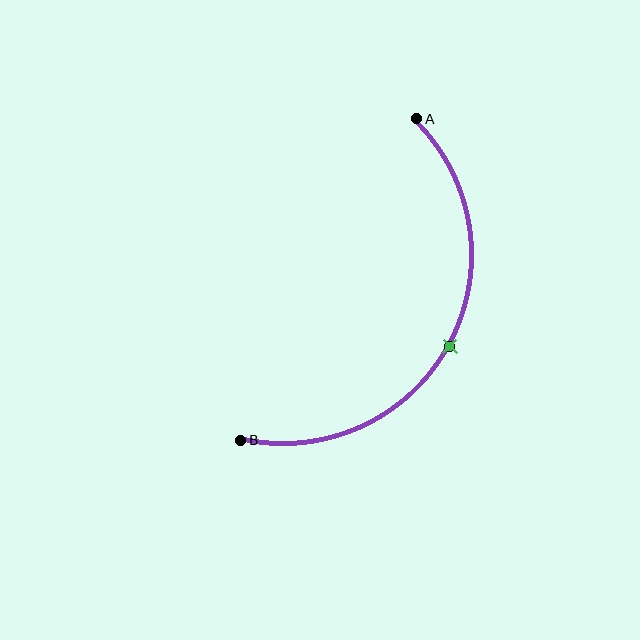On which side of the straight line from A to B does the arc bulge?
The arc bulges to the right of the straight line connecting A and B.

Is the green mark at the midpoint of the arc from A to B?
Yes. The green mark lies on the arc at equal arc-length from both A and B — it is the arc midpoint.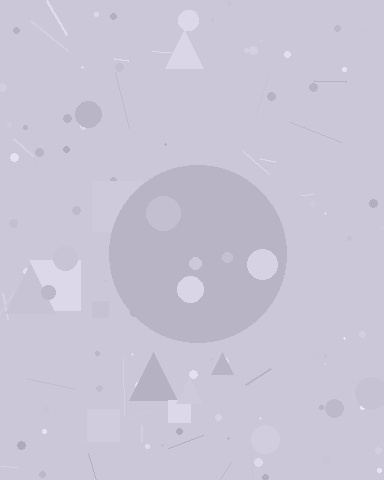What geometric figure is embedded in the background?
A circle is embedded in the background.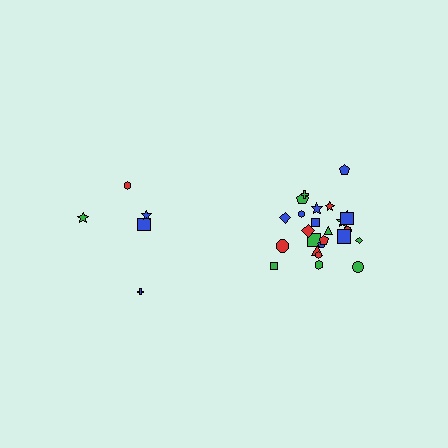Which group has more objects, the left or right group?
The right group.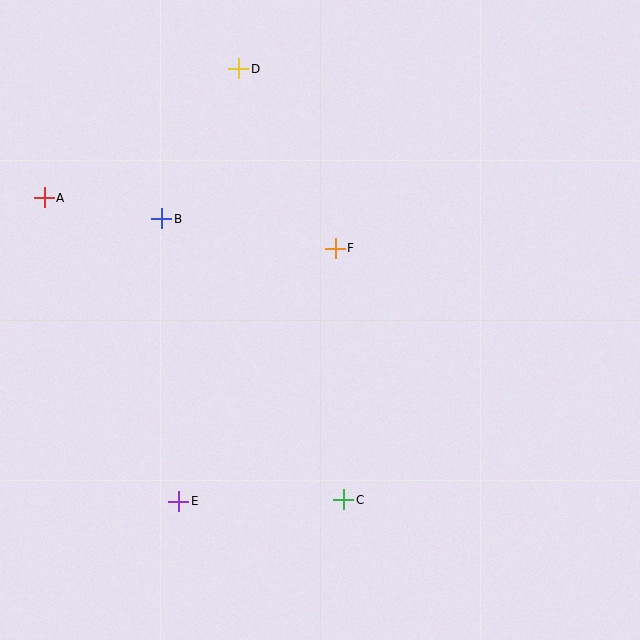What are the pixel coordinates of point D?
Point D is at (239, 69).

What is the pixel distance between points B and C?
The distance between B and C is 335 pixels.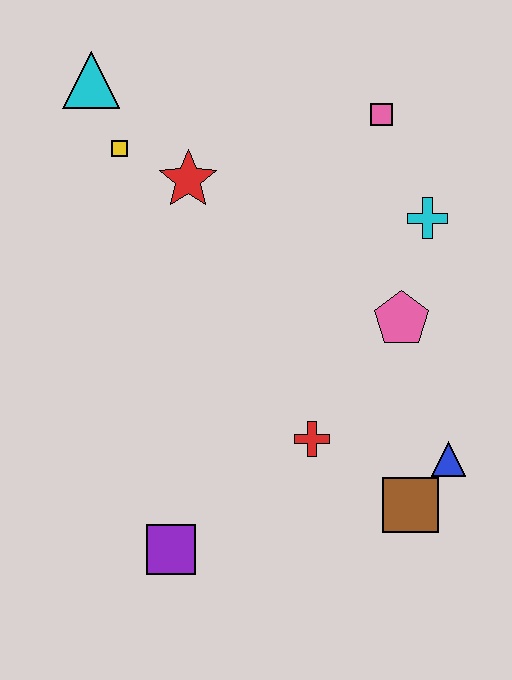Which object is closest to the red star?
The yellow square is closest to the red star.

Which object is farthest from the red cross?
The cyan triangle is farthest from the red cross.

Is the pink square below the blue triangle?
No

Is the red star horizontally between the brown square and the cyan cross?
No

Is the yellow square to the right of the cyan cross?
No